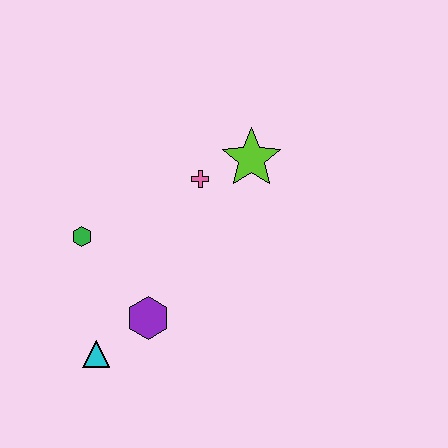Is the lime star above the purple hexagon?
Yes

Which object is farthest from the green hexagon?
The lime star is farthest from the green hexagon.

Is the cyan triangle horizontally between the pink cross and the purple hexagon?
No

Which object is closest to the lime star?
The pink cross is closest to the lime star.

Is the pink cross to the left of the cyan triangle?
No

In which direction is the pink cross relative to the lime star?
The pink cross is to the left of the lime star.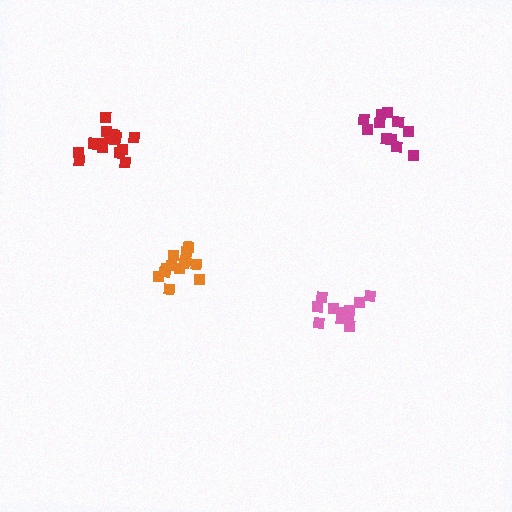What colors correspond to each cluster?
The clusters are colored: pink, magenta, red, orange.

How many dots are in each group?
Group 1: 12 dots, Group 2: 11 dots, Group 3: 16 dots, Group 4: 13 dots (52 total).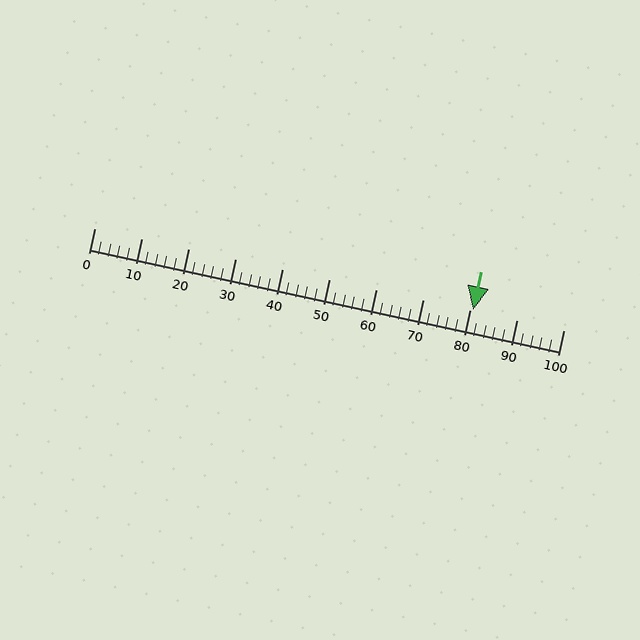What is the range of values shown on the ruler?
The ruler shows values from 0 to 100.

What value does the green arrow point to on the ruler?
The green arrow points to approximately 81.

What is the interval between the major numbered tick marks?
The major tick marks are spaced 10 units apart.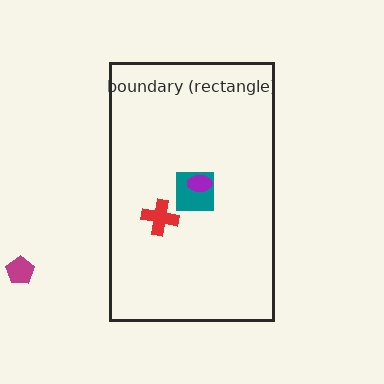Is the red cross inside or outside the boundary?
Inside.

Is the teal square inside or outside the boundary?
Inside.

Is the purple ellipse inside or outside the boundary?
Inside.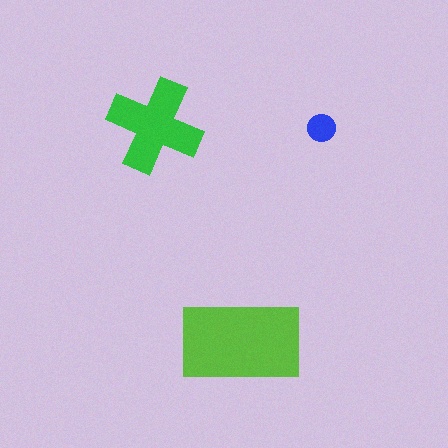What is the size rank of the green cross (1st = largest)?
2nd.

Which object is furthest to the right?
The blue circle is rightmost.